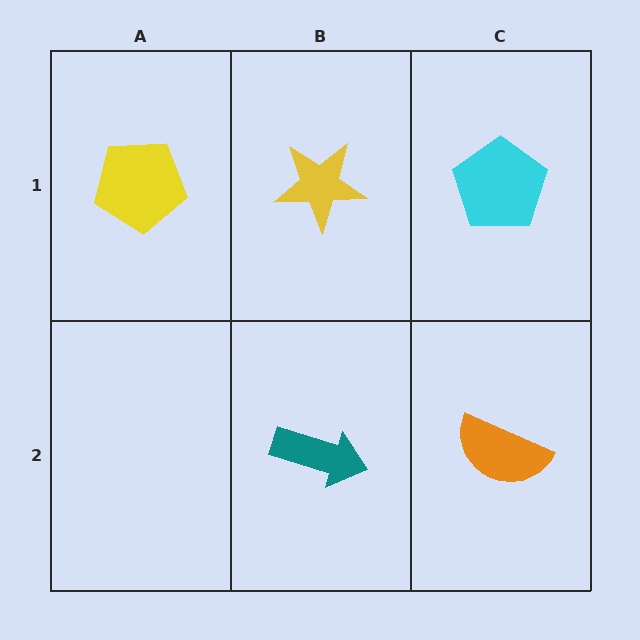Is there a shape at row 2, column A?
No, that cell is empty.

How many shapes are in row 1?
3 shapes.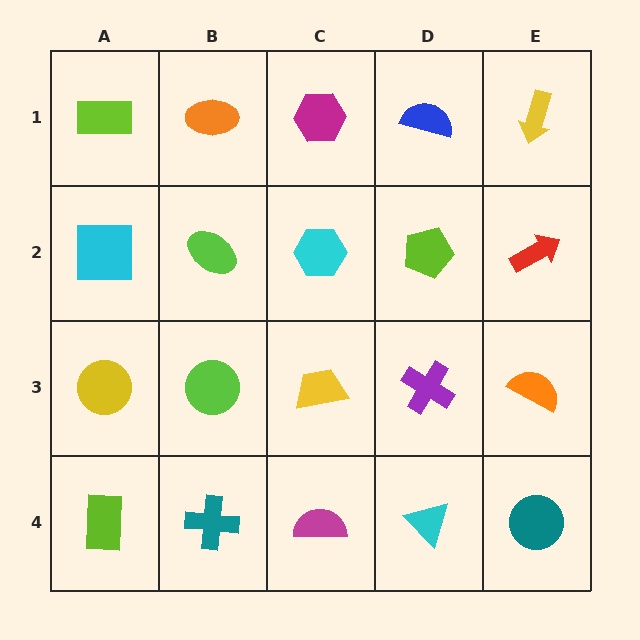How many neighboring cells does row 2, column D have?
4.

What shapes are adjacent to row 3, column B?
A lime ellipse (row 2, column B), a teal cross (row 4, column B), a yellow circle (row 3, column A), a yellow trapezoid (row 3, column C).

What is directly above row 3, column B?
A lime ellipse.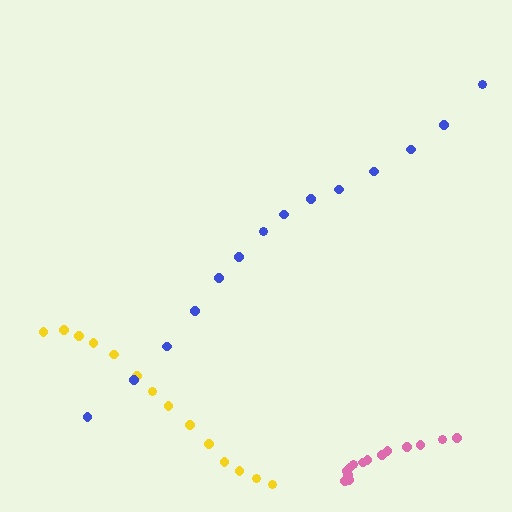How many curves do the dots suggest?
There are 3 distinct paths.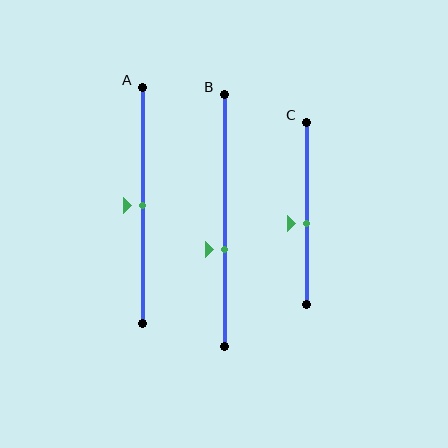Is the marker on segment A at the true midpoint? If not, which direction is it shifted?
Yes, the marker on segment A is at the true midpoint.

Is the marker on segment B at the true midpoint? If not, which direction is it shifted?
No, the marker on segment B is shifted downward by about 11% of the segment length.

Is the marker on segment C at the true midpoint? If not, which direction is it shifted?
No, the marker on segment C is shifted downward by about 5% of the segment length.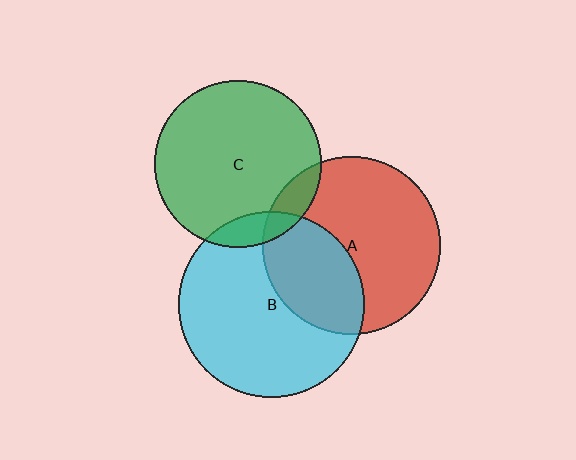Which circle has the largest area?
Circle B (cyan).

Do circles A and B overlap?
Yes.